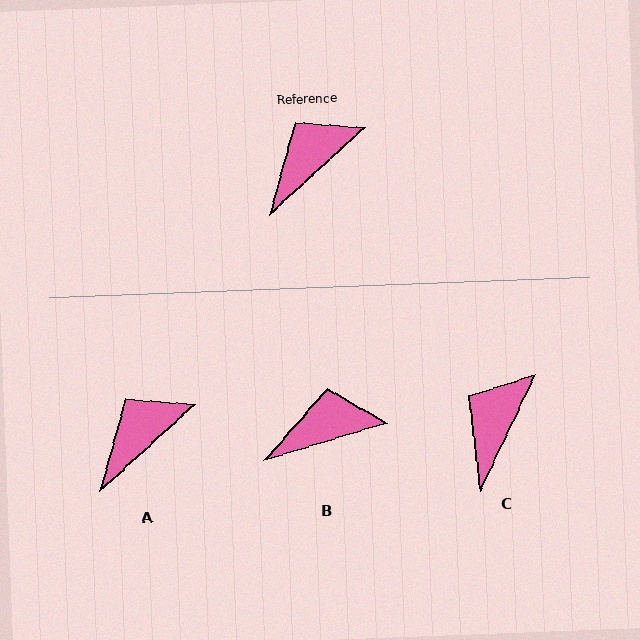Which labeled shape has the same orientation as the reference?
A.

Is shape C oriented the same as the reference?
No, it is off by about 22 degrees.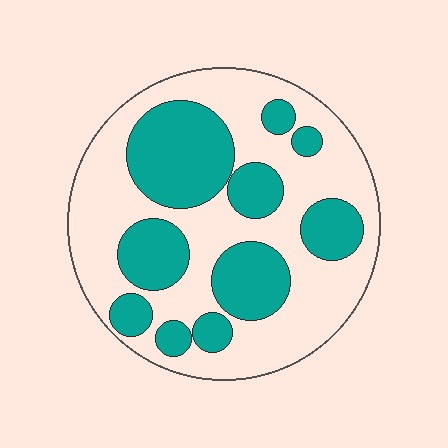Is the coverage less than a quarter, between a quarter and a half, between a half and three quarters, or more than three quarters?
Between a quarter and a half.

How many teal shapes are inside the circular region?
10.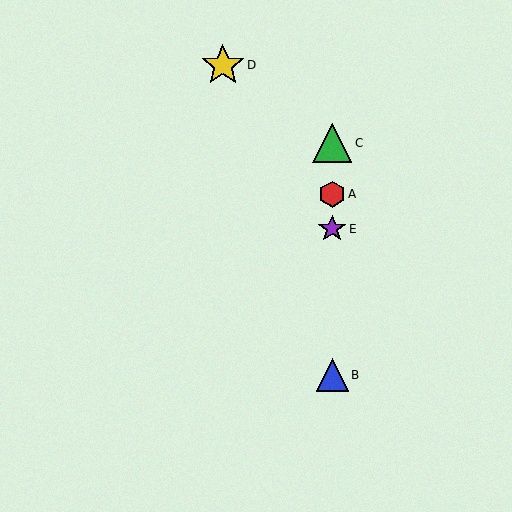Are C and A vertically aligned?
Yes, both are at x≈332.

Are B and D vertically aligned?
No, B is at x≈332 and D is at x≈223.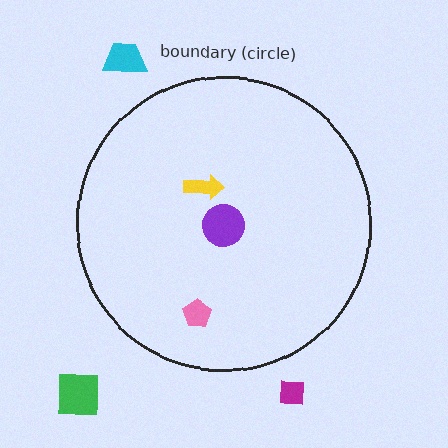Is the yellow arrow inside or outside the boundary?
Inside.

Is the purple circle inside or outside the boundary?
Inside.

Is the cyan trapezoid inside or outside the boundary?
Outside.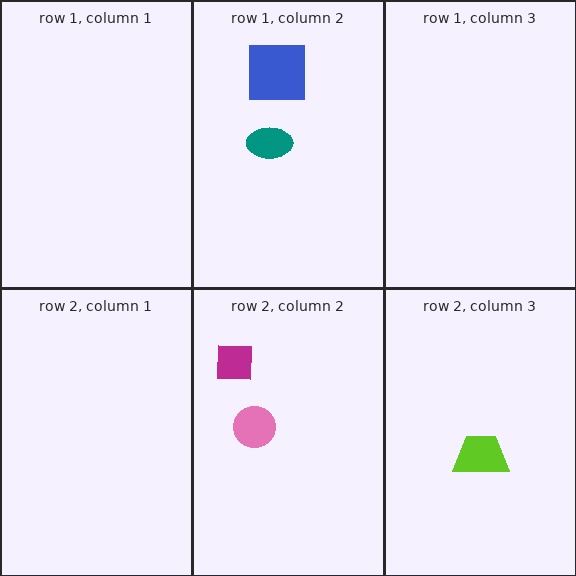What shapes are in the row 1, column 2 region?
The teal ellipse, the blue square.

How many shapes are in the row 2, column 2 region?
2.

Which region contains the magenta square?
The row 2, column 2 region.